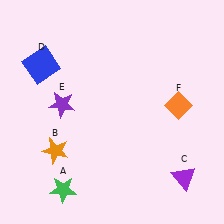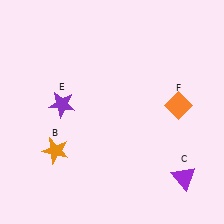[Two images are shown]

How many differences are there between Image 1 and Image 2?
There are 2 differences between the two images.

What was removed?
The green star (A), the blue square (D) were removed in Image 2.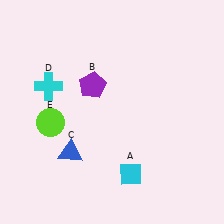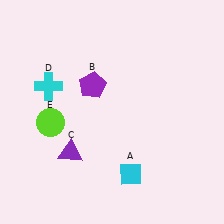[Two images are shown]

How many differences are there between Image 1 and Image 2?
There is 1 difference between the two images.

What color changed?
The triangle (C) changed from blue in Image 1 to purple in Image 2.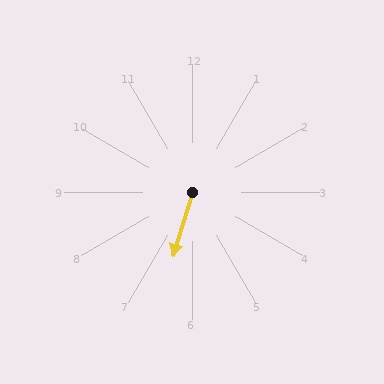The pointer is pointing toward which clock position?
Roughly 7 o'clock.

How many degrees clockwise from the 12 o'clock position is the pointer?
Approximately 197 degrees.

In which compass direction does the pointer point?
South.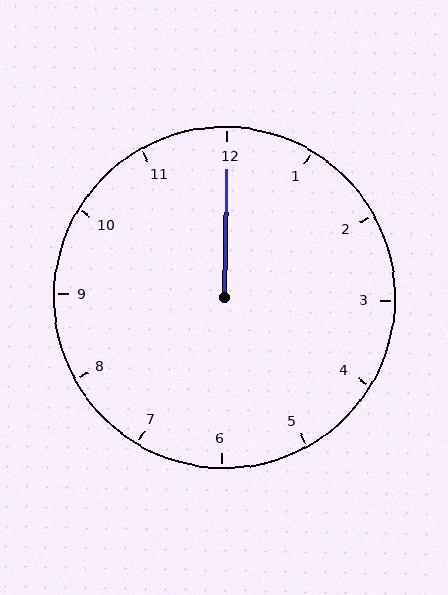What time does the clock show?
12:00.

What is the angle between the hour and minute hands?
Approximately 0 degrees.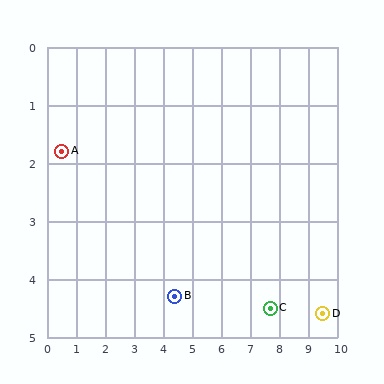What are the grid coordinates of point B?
Point B is at approximately (4.4, 4.3).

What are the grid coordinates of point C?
Point C is at approximately (7.7, 4.5).